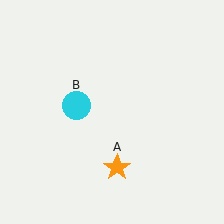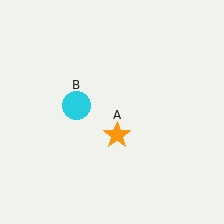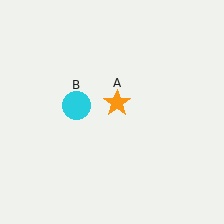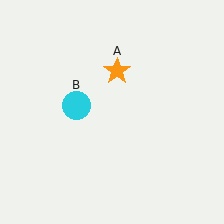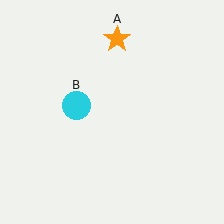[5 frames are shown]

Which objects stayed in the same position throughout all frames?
Cyan circle (object B) remained stationary.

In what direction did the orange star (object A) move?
The orange star (object A) moved up.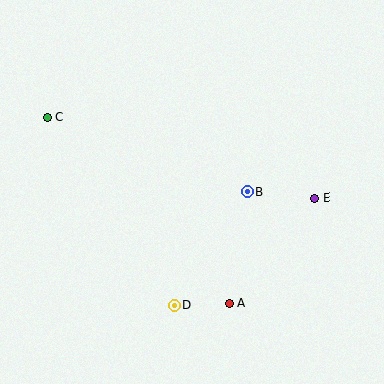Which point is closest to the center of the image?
Point B at (247, 192) is closest to the center.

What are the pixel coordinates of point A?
Point A is at (230, 303).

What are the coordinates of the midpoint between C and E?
The midpoint between C and E is at (181, 158).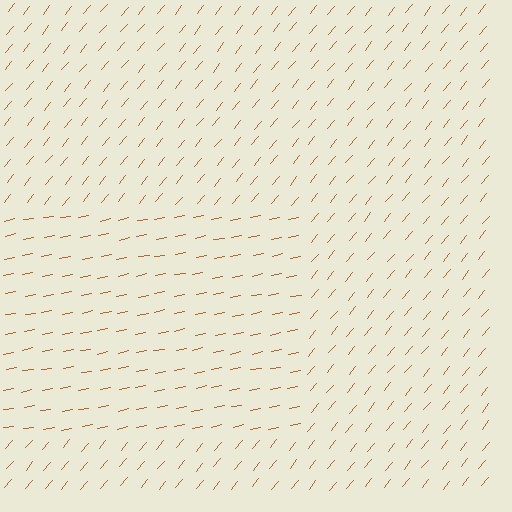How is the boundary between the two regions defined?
The boundary is defined purely by a change in line orientation (approximately 39 degrees difference). All lines are the same color and thickness.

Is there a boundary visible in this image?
Yes, there is a texture boundary formed by a change in line orientation.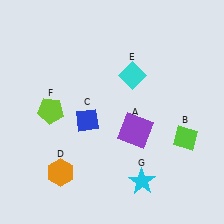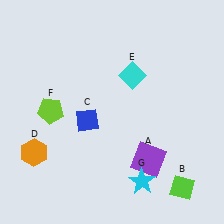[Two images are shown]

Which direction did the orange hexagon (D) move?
The orange hexagon (D) moved left.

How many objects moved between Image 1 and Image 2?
3 objects moved between the two images.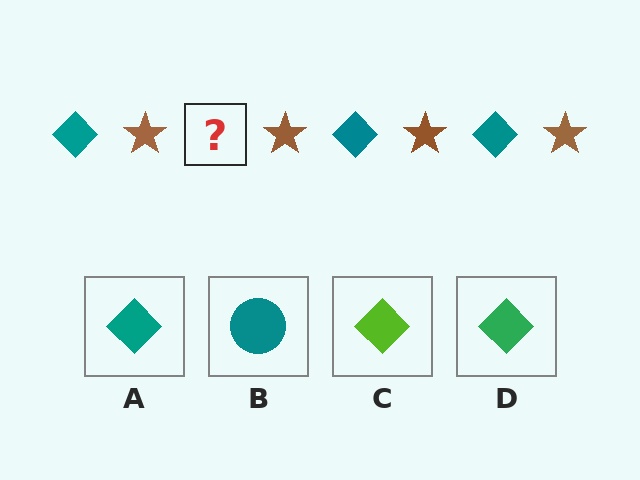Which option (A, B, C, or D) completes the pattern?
A.